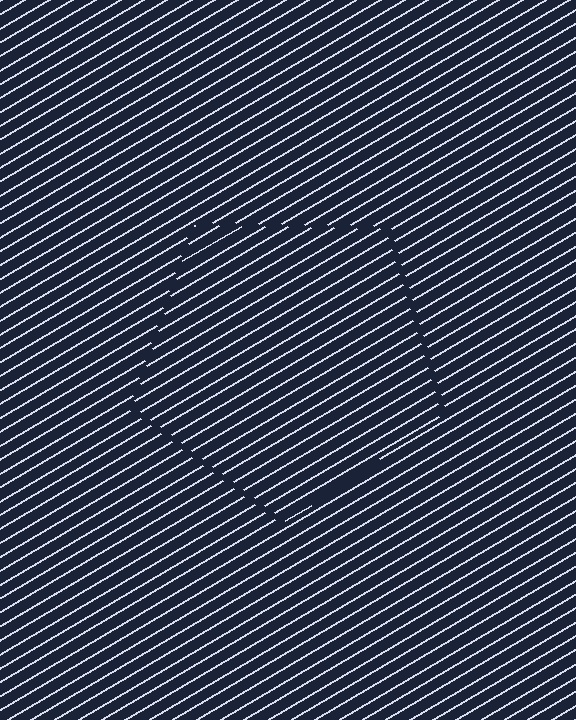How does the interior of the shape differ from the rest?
The interior of the shape contains the same grating, shifted by half a period — the contour is defined by the phase discontinuity where line-ends from the inner and outer gratings abut.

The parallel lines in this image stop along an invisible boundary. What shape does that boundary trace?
An illusory pentagon. The interior of the shape contains the same grating, shifted by half a period — the contour is defined by the phase discontinuity where line-ends from the inner and outer gratings abut.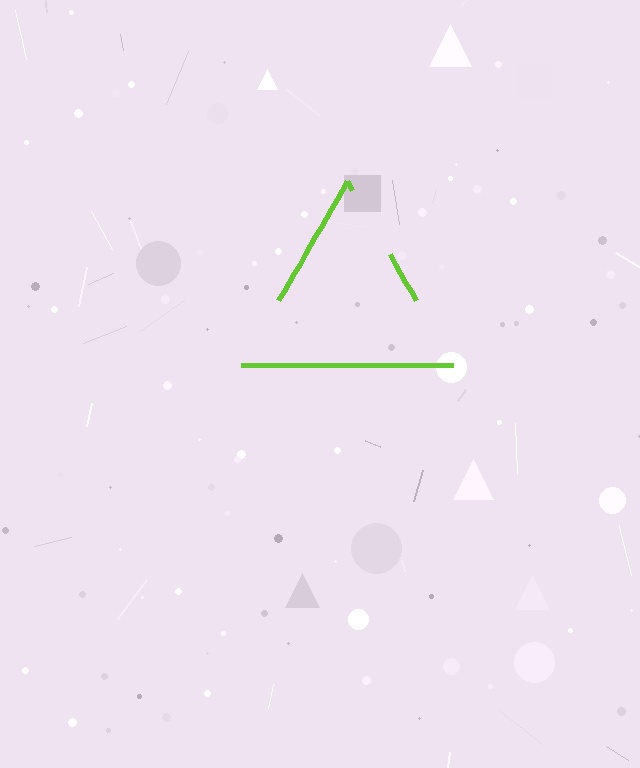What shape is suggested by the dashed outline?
The dashed outline suggests a triangle.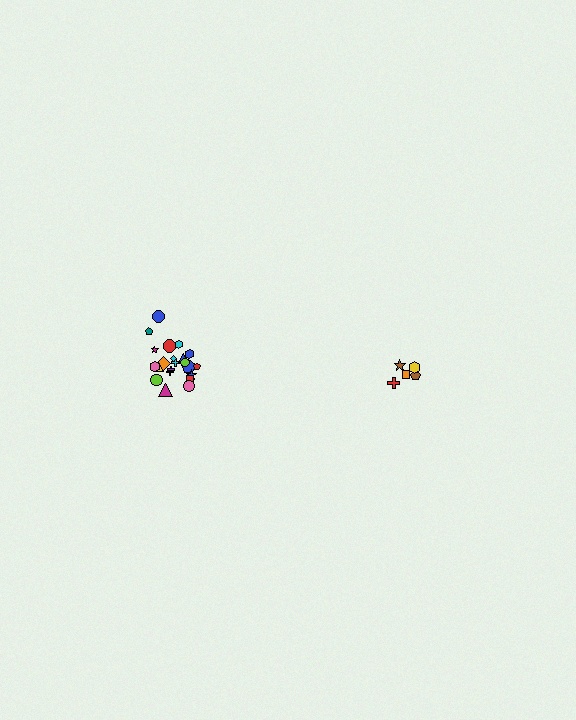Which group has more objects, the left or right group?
The left group.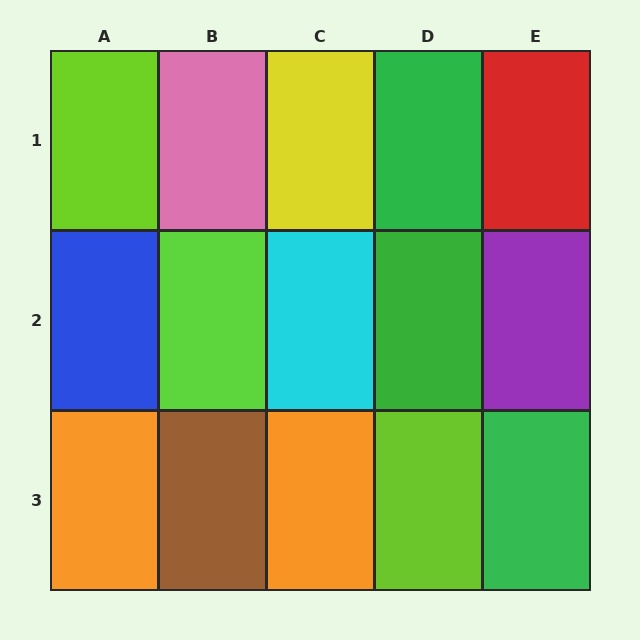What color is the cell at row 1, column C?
Yellow.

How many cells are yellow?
1 cell is yellow.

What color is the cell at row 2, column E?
Purple.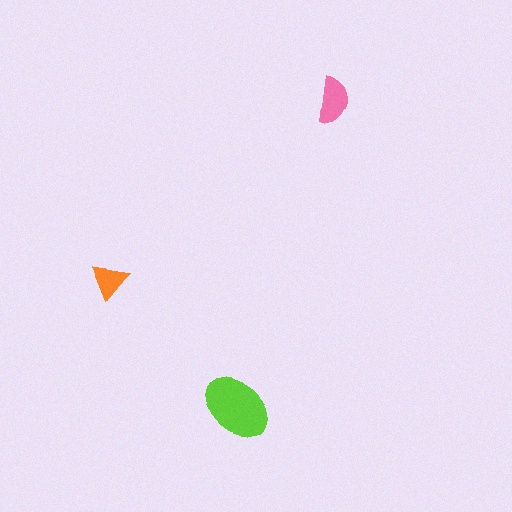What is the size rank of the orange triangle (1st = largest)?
3rd.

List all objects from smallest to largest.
The orange triangle, the pink semicircle, the lime ellipse.